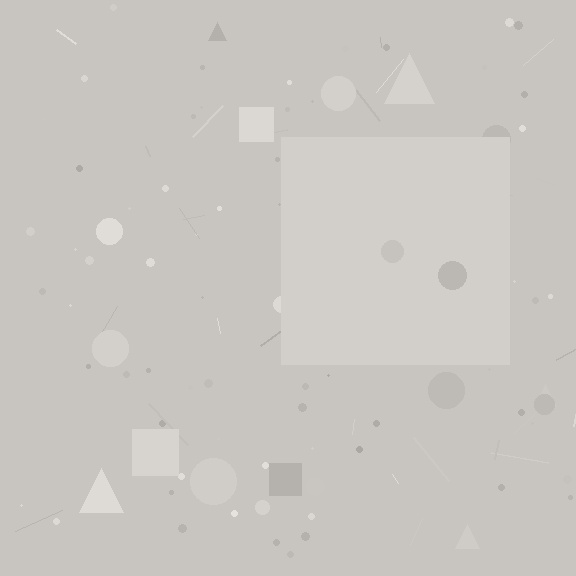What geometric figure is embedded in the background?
A square is embedded in the background.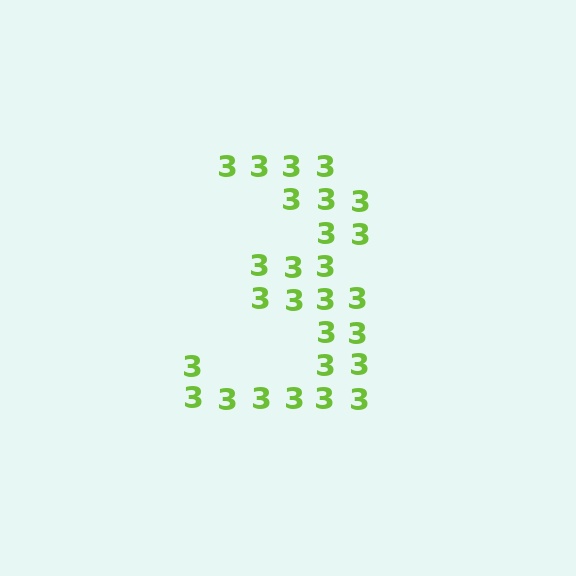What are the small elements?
The small elements are digit 3's.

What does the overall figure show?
The overall figure shows the digit 3.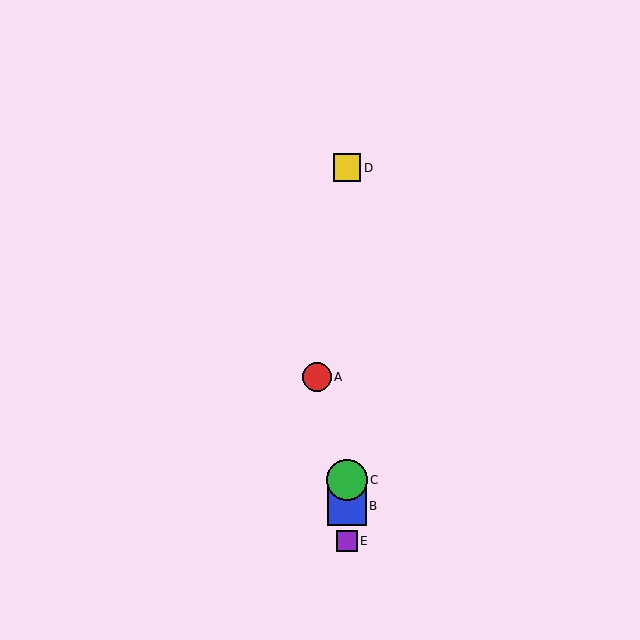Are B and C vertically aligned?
Yes, both are at x≈347.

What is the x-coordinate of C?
Object C is at x≈347.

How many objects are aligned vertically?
4 objects (B, C, D, E) are aligned vertically.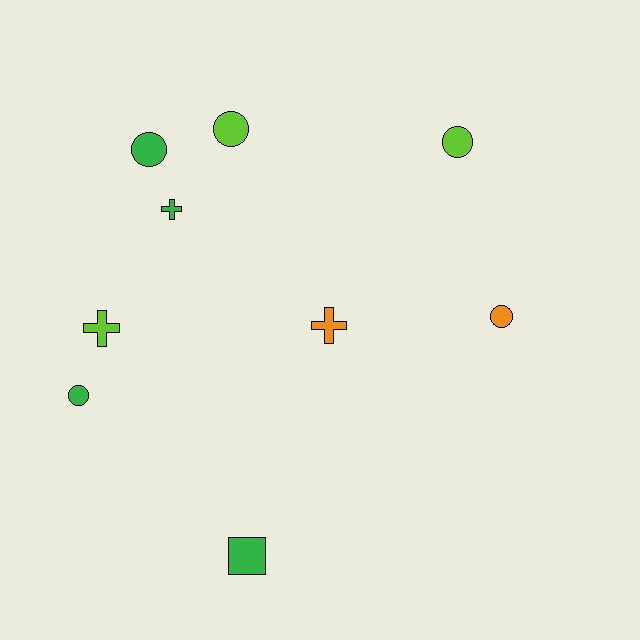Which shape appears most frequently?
Circle, with 5 objects.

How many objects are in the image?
There are 9 objects.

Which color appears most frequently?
Green, with 4 objects.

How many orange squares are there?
There are no orange squares.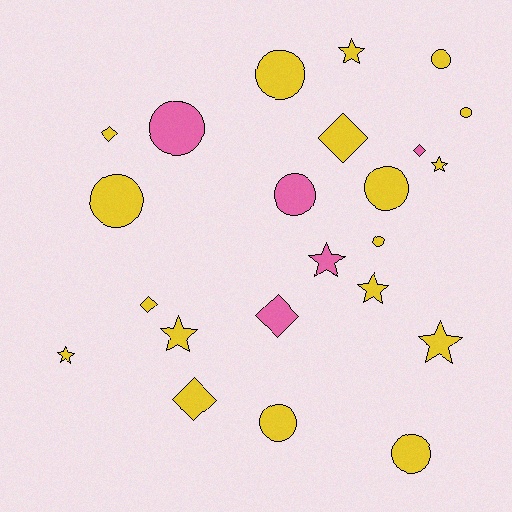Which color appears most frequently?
Yellow, with 18 objects.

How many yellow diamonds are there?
There are 4 yellow diamonds.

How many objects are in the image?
There are 23 objects.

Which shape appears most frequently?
Circle, with 10 objects.